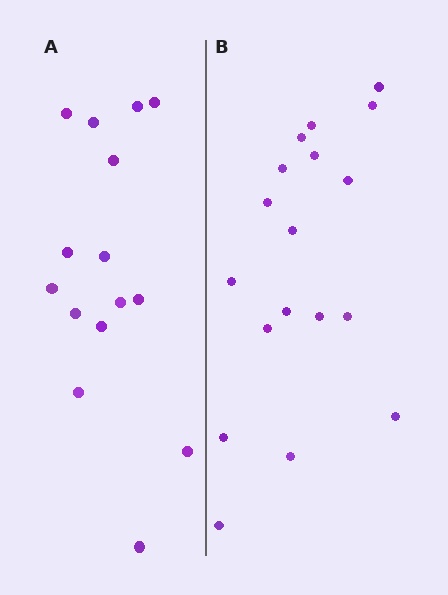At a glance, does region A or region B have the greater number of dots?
Region B (the right region) has more dots.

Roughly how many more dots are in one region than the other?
Region B has just a few more — roughly 2 or 3 more dots than region A.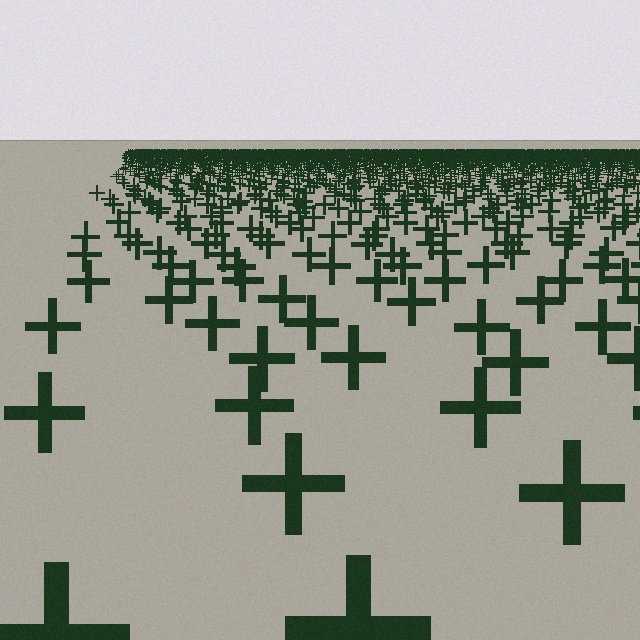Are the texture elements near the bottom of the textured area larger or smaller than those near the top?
Larger. Near the bottom, elements are closer to the viewer and appear at a bigger on-screen size.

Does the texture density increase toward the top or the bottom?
Density increases toward the top.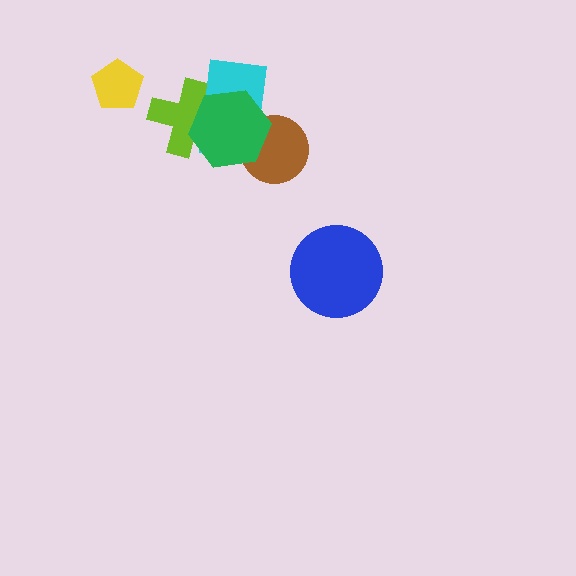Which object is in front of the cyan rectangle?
The green hexagon is in front of the cyan rectangle.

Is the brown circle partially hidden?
Yes, it is partially covered by another shape.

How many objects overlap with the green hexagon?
3 objects overlap with the green hexagon.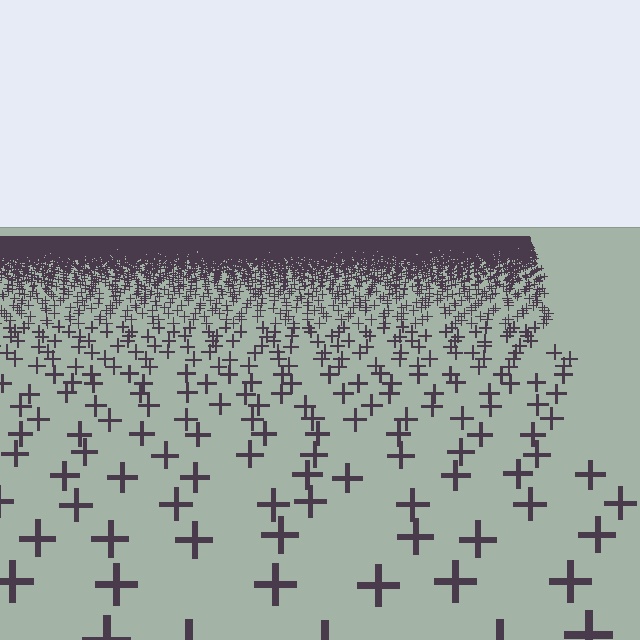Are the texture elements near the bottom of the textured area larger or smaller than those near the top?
Larger. Near the bottom, elements are closer to the viewer and appear at a bigger on-screen size.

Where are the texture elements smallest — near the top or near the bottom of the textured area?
Near the top.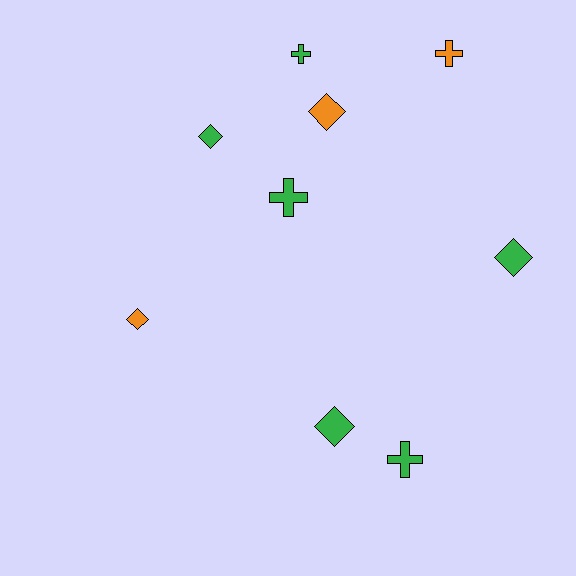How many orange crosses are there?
There is 1 orange cross.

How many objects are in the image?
There are 9 objects.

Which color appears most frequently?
Green, with 6 objects.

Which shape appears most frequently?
Diamond, with 5 objects.